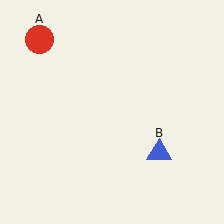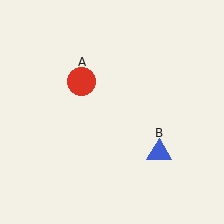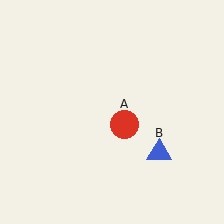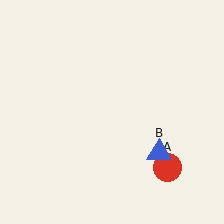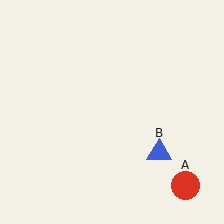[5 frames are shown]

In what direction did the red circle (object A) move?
The red circle (object A) moved down and to the right.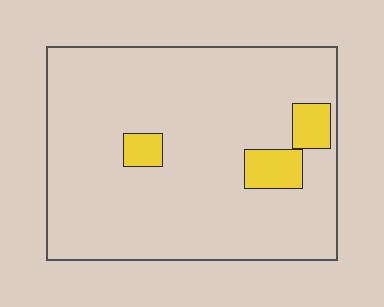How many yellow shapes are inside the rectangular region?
3.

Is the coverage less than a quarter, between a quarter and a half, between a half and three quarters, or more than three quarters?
Less than a quarter.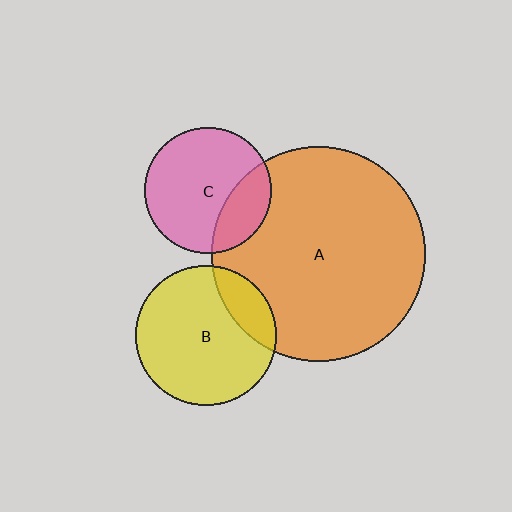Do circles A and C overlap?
Yes.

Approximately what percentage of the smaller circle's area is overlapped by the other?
Approximately 25%.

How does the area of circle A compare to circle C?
Approximately 2.9 times.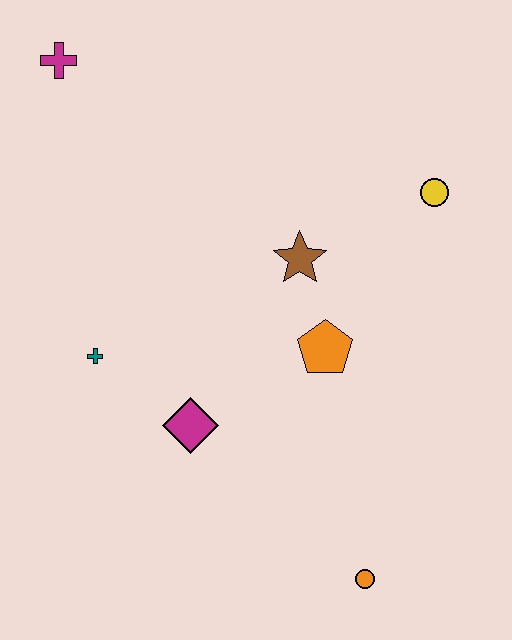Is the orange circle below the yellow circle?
Yes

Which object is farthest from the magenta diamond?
The magenta cross is farthest from the magenta diamond.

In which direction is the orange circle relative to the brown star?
The orange circle is below the brown star.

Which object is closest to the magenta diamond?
The teal cross is closest to the magenta diamond.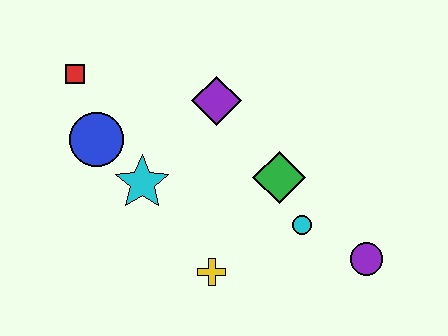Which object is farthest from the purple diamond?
The purple circle is farthest from the purple diamond.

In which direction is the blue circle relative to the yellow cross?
The blue circle is above the yellow cross.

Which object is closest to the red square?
The blue circle is closest to the red square.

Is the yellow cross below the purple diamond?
Yes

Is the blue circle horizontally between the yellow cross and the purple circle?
No